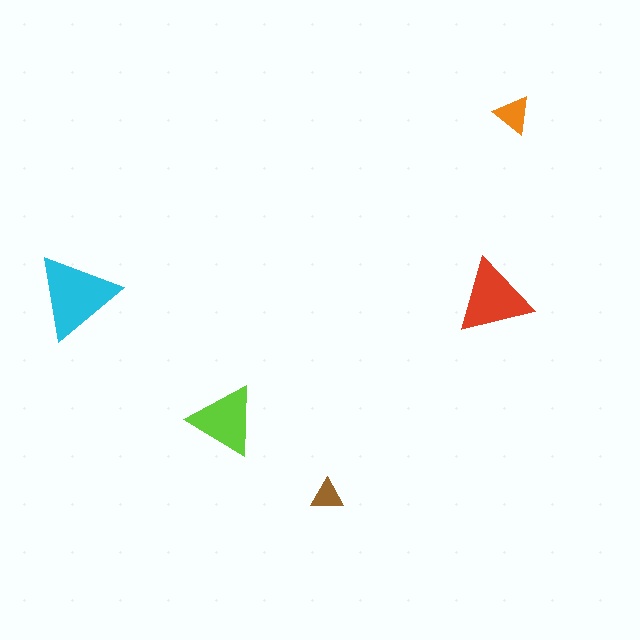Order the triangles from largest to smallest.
the cyan one, the red one, the lime one, the orange one, the brown one.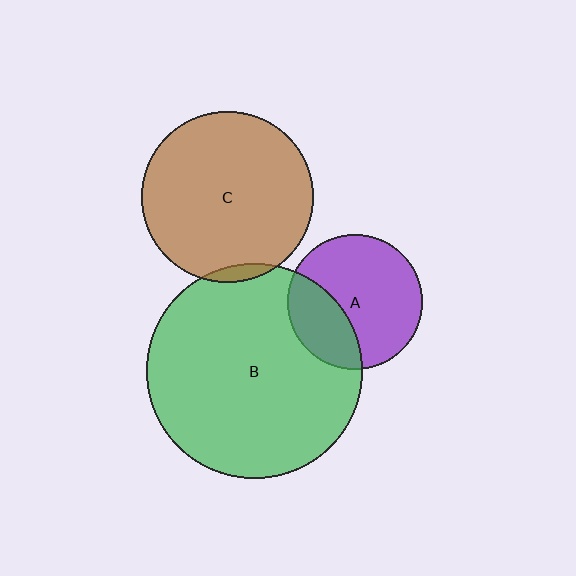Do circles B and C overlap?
Yes.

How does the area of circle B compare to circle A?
Approximately 2.6 times.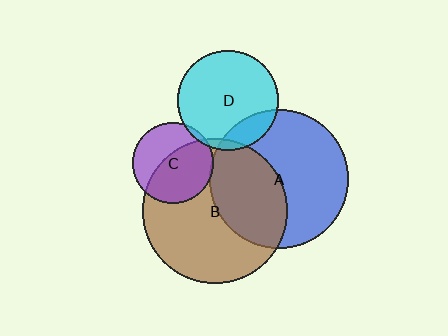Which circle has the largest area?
Circle B (brown).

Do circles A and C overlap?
Yes.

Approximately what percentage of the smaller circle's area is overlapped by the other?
Approximately 5%.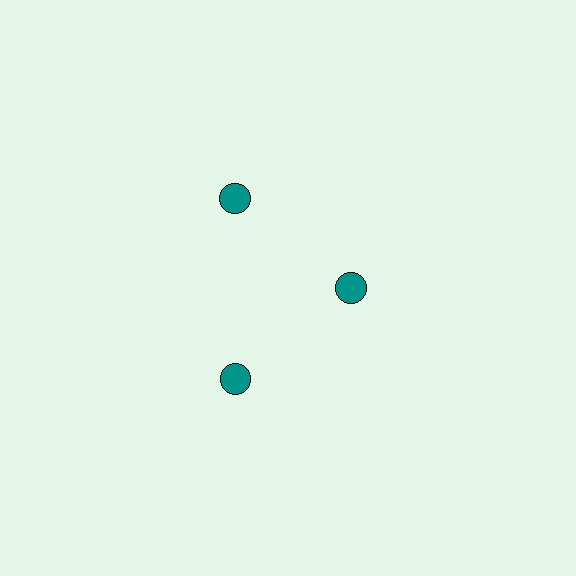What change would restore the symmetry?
The symmetry would be restored by moving it outward, back onto the ring so that all 3 circles sit at equal angles and equal distance from the center.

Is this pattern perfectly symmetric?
No. The 3 teal circles are arranged in a ring, but one element near the 3 o'clock position is pulled inward toward the center, breaking the 3-fold rotational symmetry.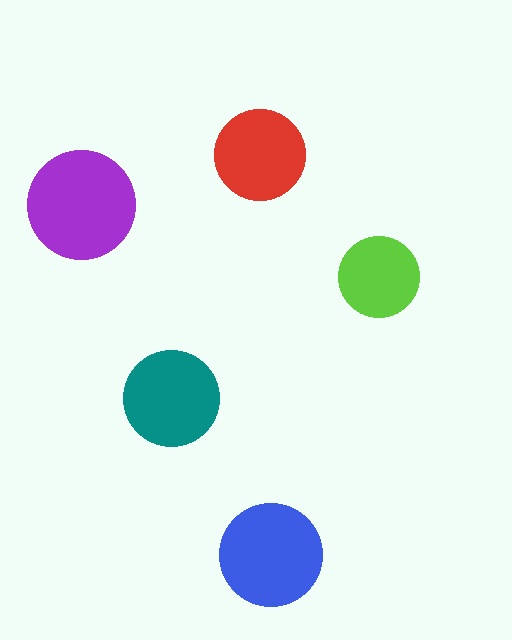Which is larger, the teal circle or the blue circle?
The blue one.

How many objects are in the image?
There are 5 objects in the image.